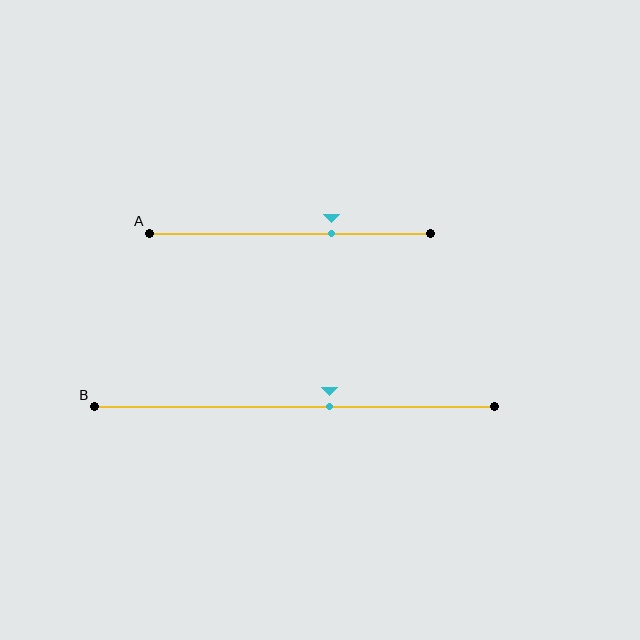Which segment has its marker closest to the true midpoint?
Segment B has its marker closest to the true midpoint.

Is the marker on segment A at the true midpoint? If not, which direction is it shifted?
No, the marker on segment A is shifted to the right by about 15% of the segment length.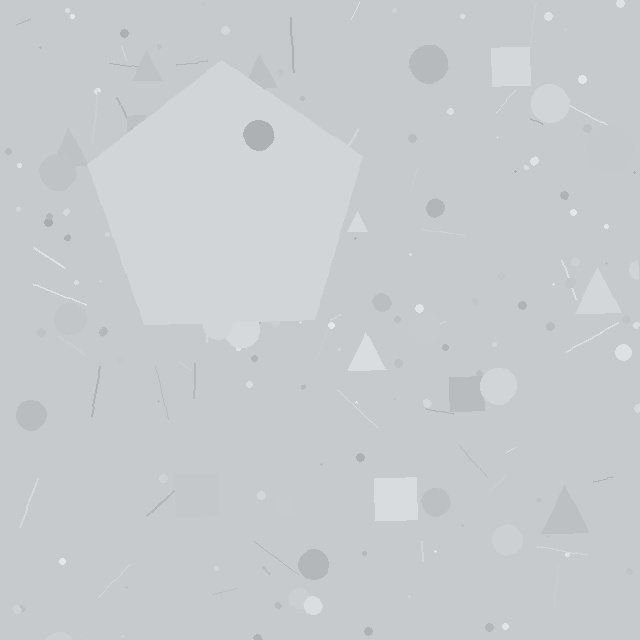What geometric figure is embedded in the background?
A pentagon is embedded in the background.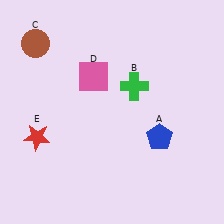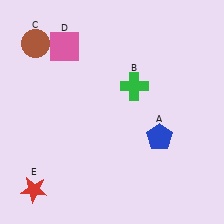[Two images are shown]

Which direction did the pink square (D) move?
The pink square (D) moved up.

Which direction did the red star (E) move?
The red star (E) moved down.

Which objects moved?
The objects that moved are: the pink square (D), the red star (E).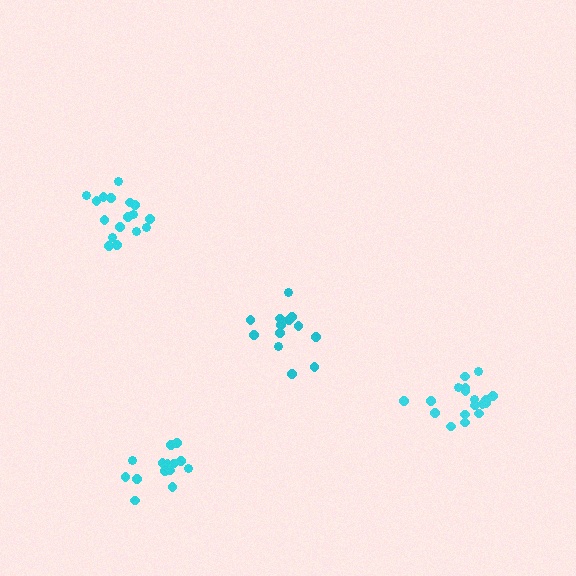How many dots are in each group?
Group 1: 14 dots, Group 2: 17 dots, Group 3: 18 dots, Group 4: 15 dots (64 total).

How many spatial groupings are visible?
There are 4 spatial groupings.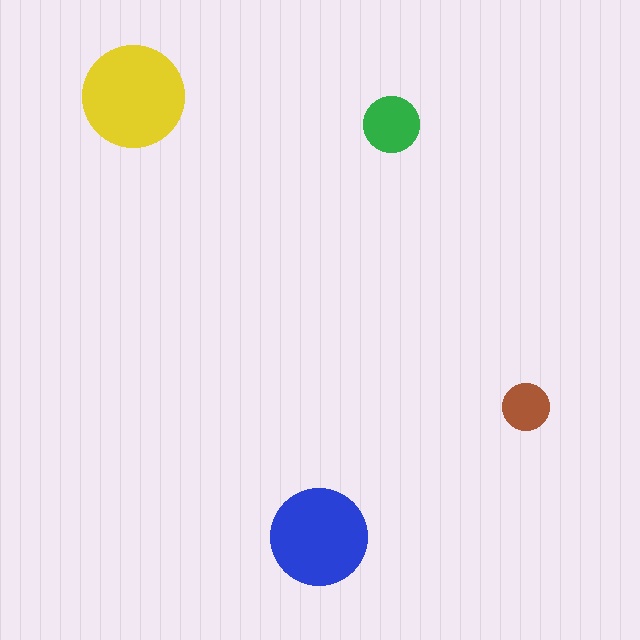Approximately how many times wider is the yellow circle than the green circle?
About 2 times wider.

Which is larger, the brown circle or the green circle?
The green one.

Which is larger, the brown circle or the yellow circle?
The yellow one.